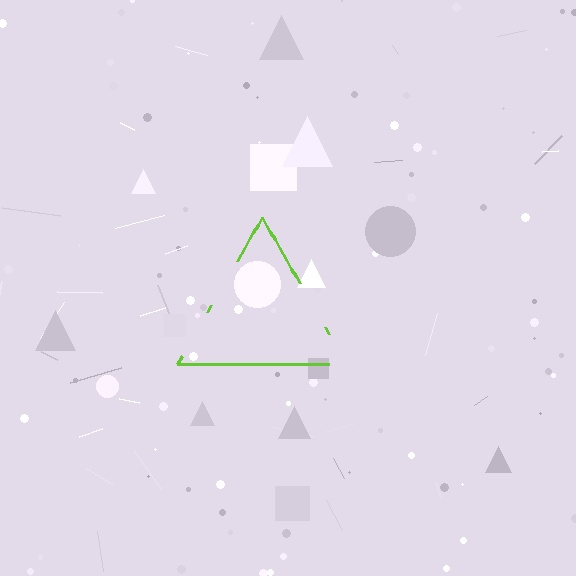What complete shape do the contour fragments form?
The contour fragments form a triangle.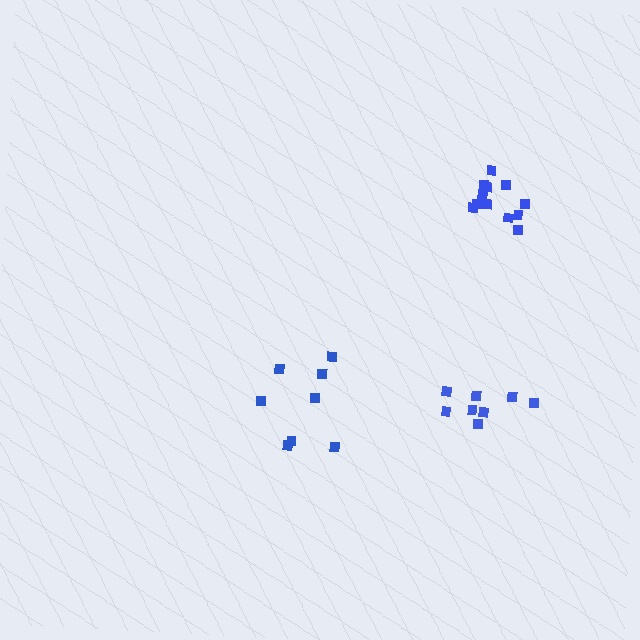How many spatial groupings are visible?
There are 3 spatial groupings.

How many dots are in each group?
Group 1: 12 dots, Group 2: 8 dots, Group 3: 8 dots (28 total).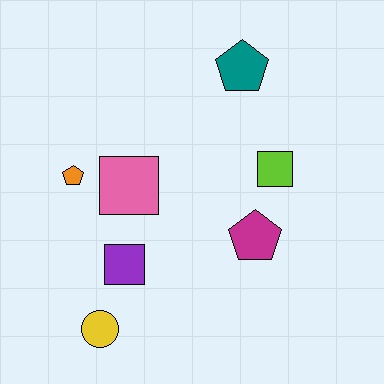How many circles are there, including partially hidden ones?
There is 1 circle.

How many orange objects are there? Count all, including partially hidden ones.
There is 1 orange object.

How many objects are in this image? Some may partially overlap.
There are 7 objects.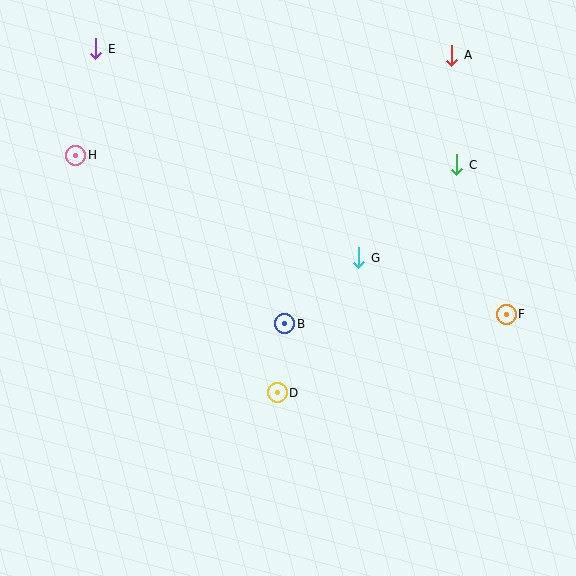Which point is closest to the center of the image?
Point B at (285, 324) is closest to the center.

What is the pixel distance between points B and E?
The distance between B and E is 334 pixels.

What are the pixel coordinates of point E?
Point E is at (96, 49).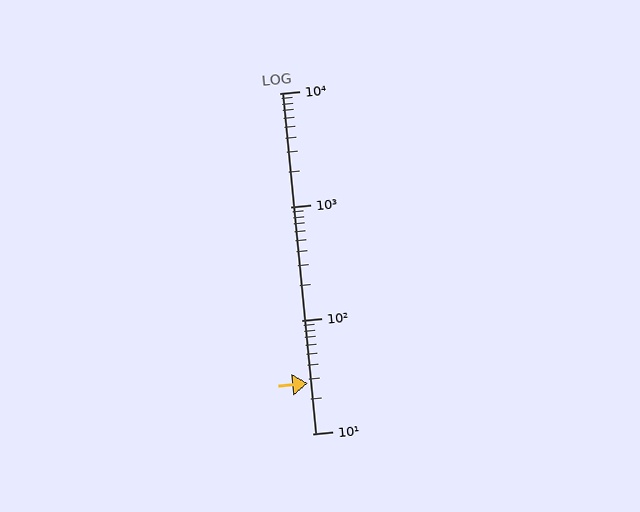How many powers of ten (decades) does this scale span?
The scale spans 3 decades, from 10 to 10000.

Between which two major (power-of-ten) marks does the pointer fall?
The pointer is between 10 and 100.